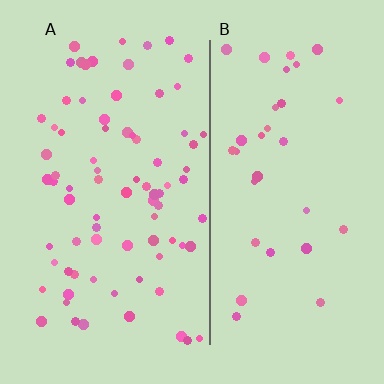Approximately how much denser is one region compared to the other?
Approximately 2.4× — region A over region B.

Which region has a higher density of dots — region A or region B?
A (the left).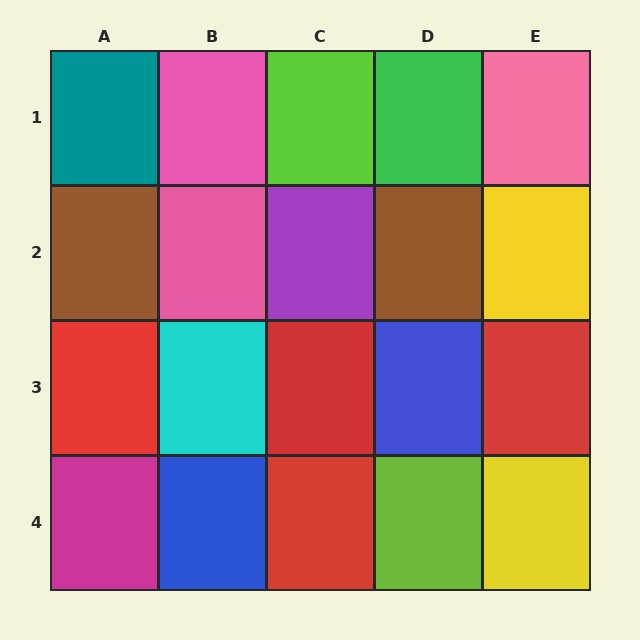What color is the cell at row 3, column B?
Cyan.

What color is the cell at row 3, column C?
Red.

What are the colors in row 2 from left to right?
Brown, pink, purple, brown, yellow.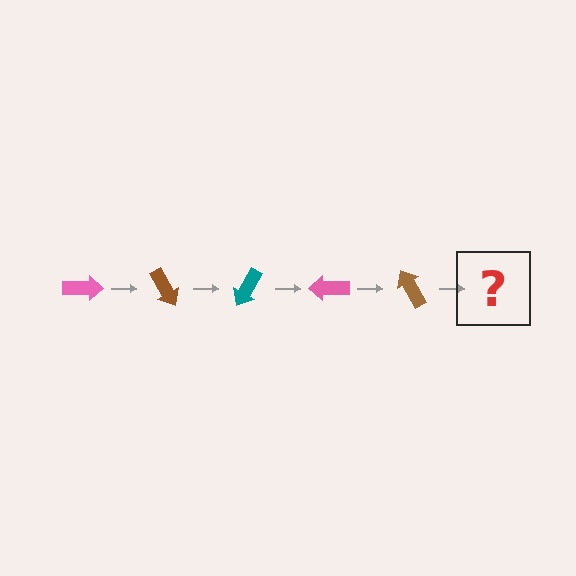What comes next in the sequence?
The next element should be a teal arrow, rotated 300 degrees from the start.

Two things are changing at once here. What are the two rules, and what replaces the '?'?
The two rules are that it rotates 60 degrees each step and the color cycles through pink, brown, and teal. The '?' should be a teal arrow, rotated 300 degrees from the start.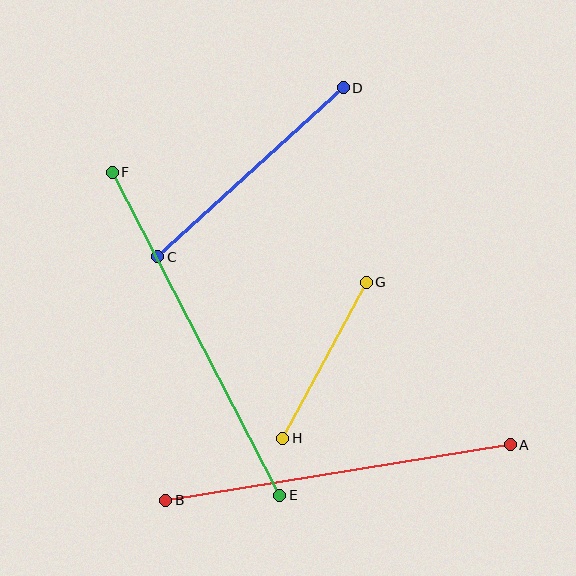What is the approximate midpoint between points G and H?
The midpoint is at approximately (325, 360) pixels.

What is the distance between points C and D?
The distance is approximately 251 pixels.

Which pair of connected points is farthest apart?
Points E and F are farthest apart.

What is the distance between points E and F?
The distance is approximately 364 pixels.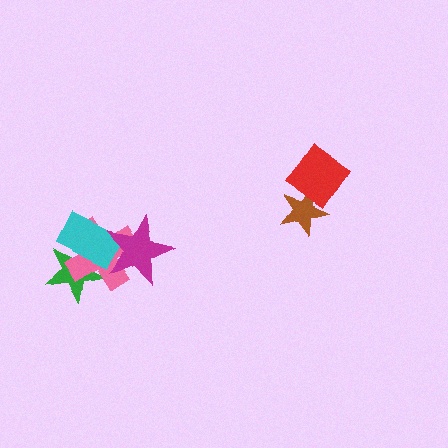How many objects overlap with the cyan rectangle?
3 objects overlap with the cyan rectangle.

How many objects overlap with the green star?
2 objects overlap with the green star.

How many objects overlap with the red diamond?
1 object overlaps with the red diamond.